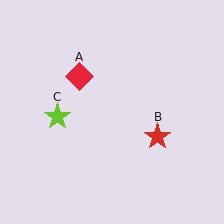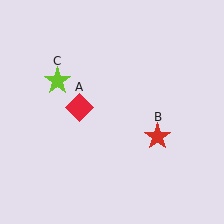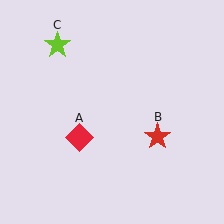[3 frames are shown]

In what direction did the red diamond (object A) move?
The red diamond (object A) moved down.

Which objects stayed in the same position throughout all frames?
Red star (object B) remained stationary.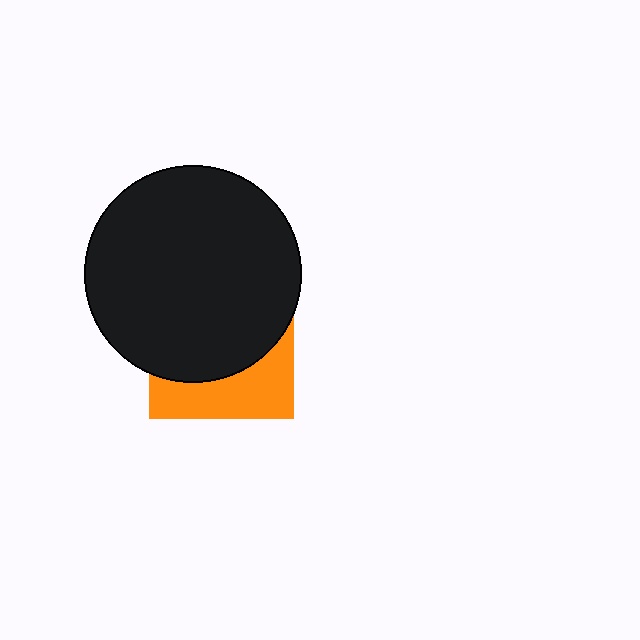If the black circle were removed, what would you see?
You would see the complete orange square.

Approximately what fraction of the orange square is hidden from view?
Roughly 65% of the orange square is hidden behind the black circle.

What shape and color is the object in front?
The object in front is a black circle.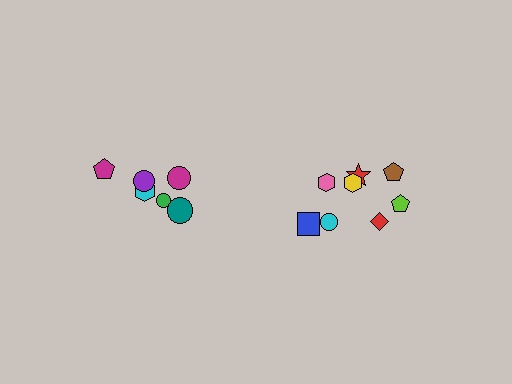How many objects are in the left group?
There are 6 objects.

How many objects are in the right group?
There are 8 objects.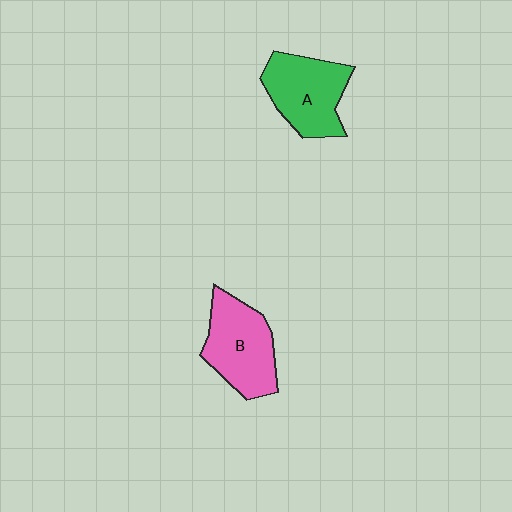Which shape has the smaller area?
Shape A (green).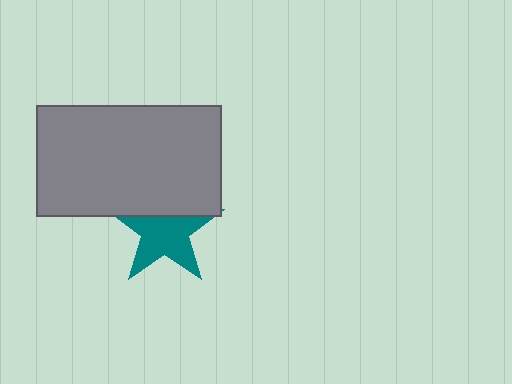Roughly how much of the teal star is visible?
Most of it is visible (roughly 67%).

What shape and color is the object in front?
The object in front is a gray rectangle.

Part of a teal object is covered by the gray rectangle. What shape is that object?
It is a star.